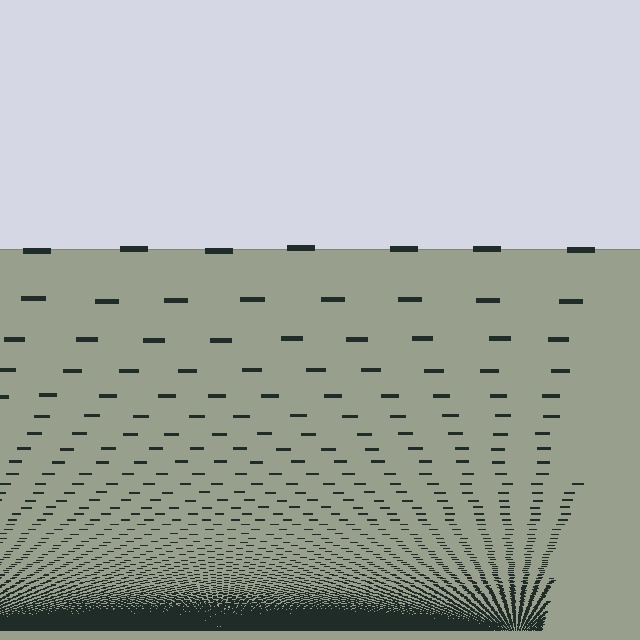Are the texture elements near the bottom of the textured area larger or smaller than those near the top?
Smaller. The gradient is inverted — elements near the bottom are smaller and denser.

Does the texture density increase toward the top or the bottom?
Density increases toward the bottom.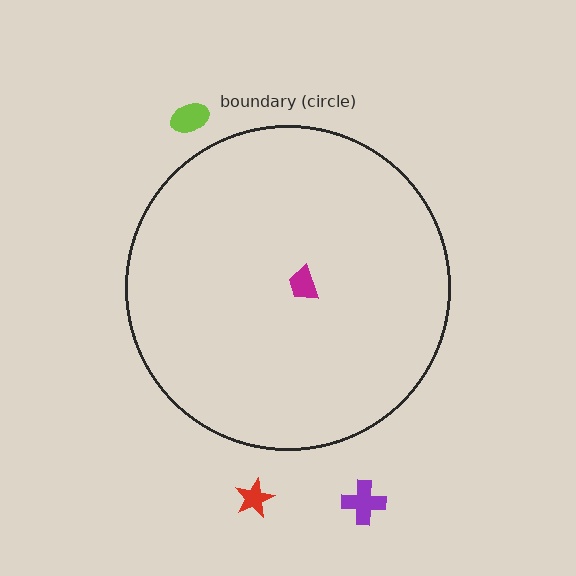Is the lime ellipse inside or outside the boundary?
Outside.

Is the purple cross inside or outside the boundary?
Outside.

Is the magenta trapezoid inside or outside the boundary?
Inside.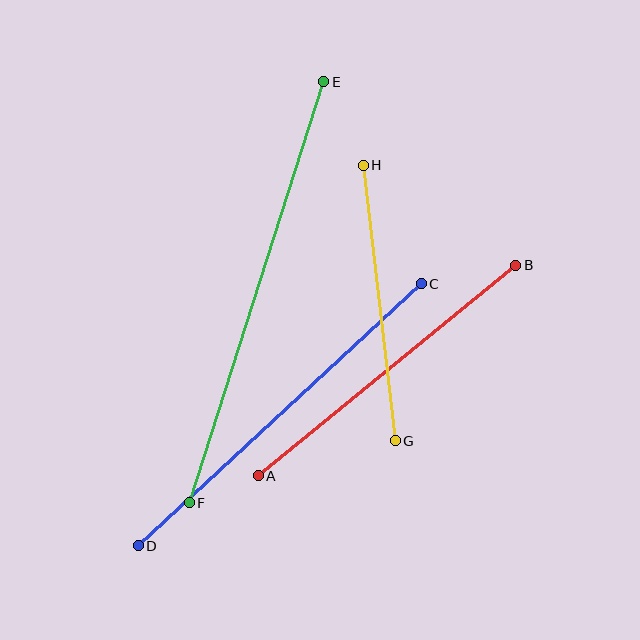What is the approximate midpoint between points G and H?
The midpoint is at approximately (379, 303) pixels.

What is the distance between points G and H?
The distance is approximately 277 pixels.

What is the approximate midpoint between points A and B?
The midpoint is at approximately (387, 370) pixels.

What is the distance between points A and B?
The distance is approximately 332 pixels.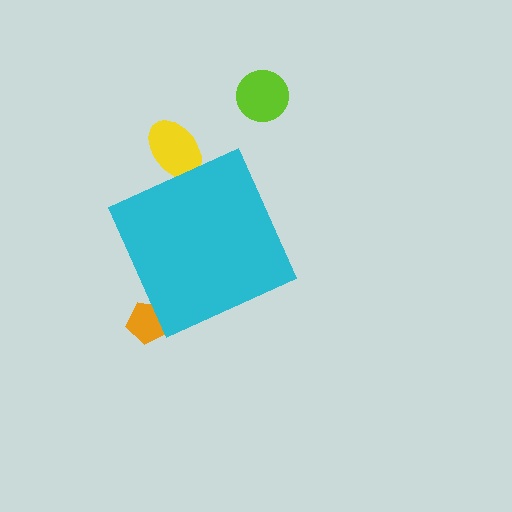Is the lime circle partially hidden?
No, the lime circle is fully visible.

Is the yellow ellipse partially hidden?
Yes, the yellow ellipse is partially hidden behind the cyan diamond.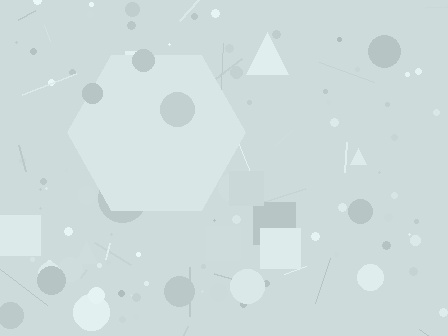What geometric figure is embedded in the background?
A hexagon is embedded in the background.